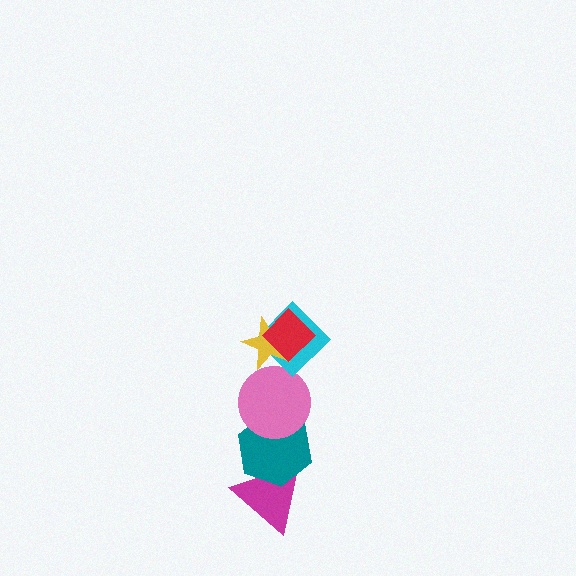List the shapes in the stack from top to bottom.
From top to bottom: the red diamond, the yellow star, the cyan diamond, the pink circle, the teal hexagon, the magenta triangle.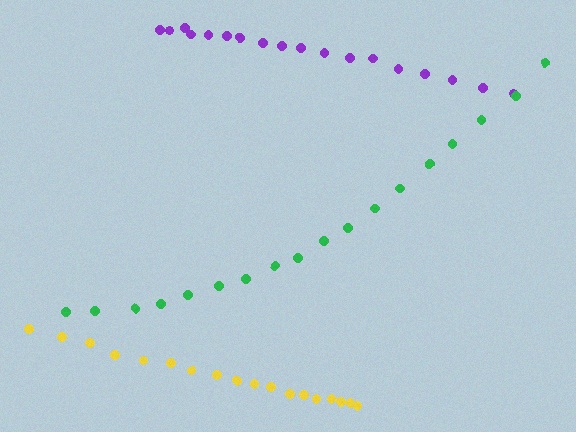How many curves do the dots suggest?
There are 3 distinct paths.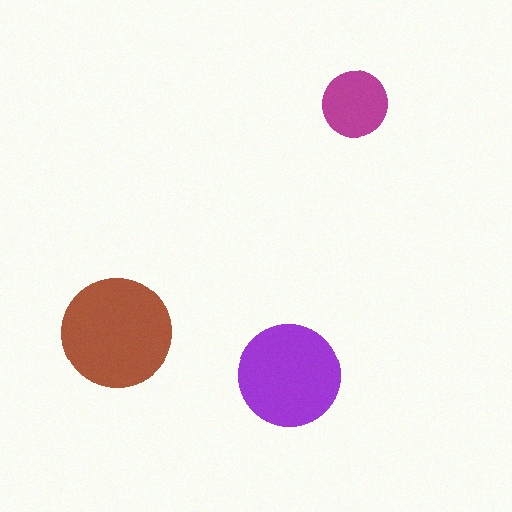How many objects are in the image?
There are 3 objects in the image.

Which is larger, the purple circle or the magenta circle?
The purple one.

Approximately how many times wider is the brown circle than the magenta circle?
About 1.5 times wider.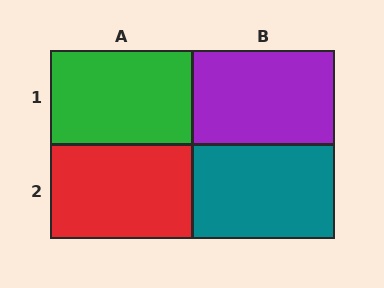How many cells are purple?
1 cell is purple.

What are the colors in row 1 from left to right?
Green, purple.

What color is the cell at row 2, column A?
Red.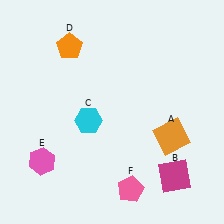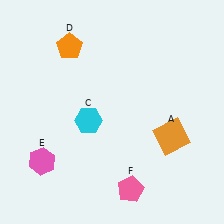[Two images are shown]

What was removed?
The magenta square (B) was removed in Image 2.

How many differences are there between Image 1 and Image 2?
There is 1 difference between the two images.